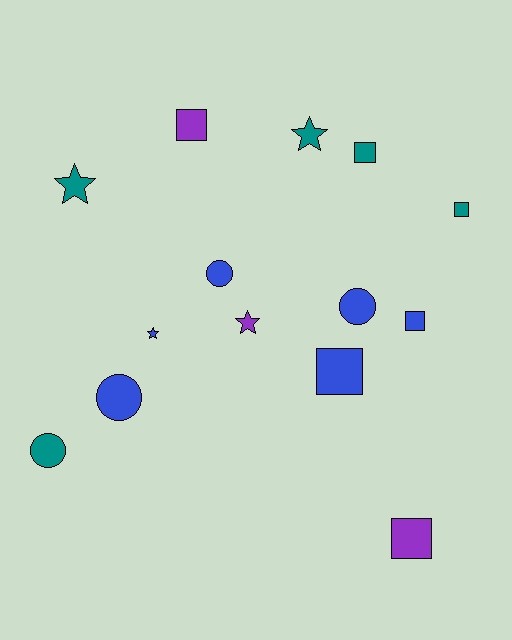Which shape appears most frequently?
Square, with 6 objects.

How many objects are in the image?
There are 14 objects.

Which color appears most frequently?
Blue, with 6 objects.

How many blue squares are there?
There are 2 blue squares.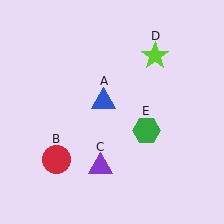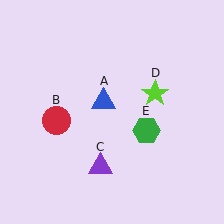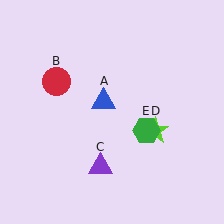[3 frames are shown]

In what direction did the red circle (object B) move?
The red circle (object B) moved up.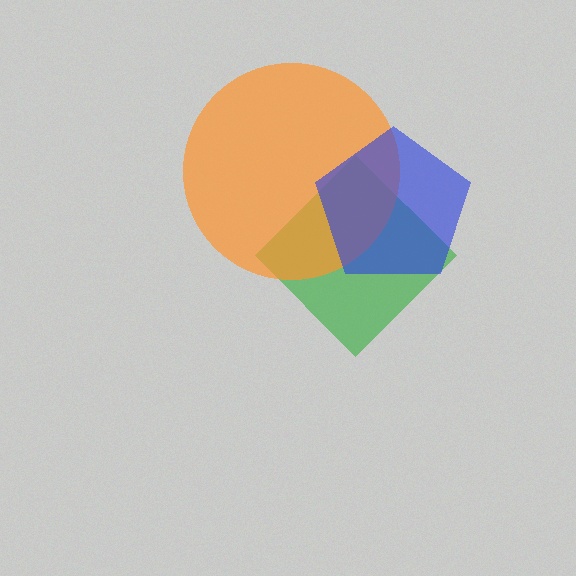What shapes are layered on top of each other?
The layered shapes are: a green diamond, an orange circle, a blue pentagon.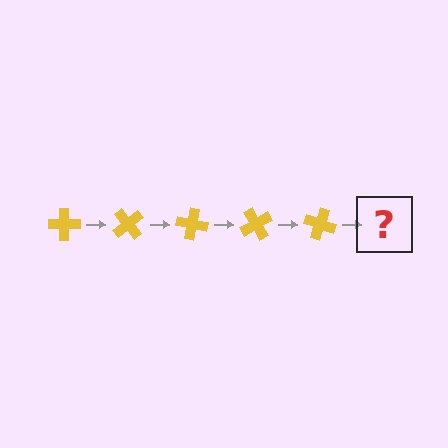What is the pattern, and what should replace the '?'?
The pattern is that the cross rotates 50 degrees each step. The '?' should be a yellow cross rotated 250 degrees.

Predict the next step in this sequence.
The next step is a yellow cross rotated 250 degrees.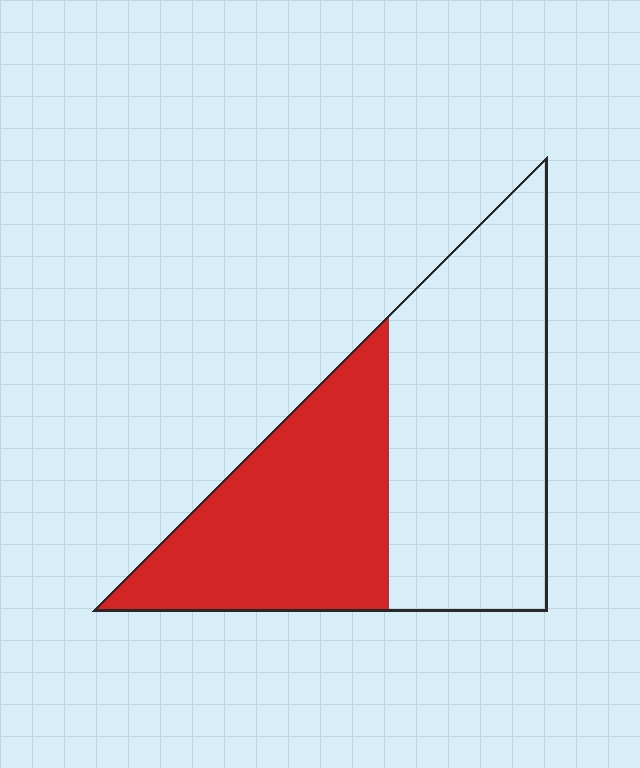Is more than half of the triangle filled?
No.